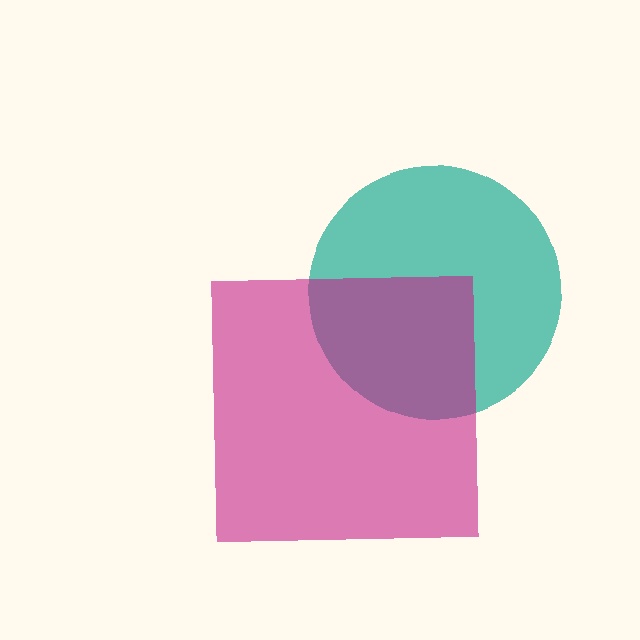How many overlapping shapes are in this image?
There are 2 overlapping shapes in the image.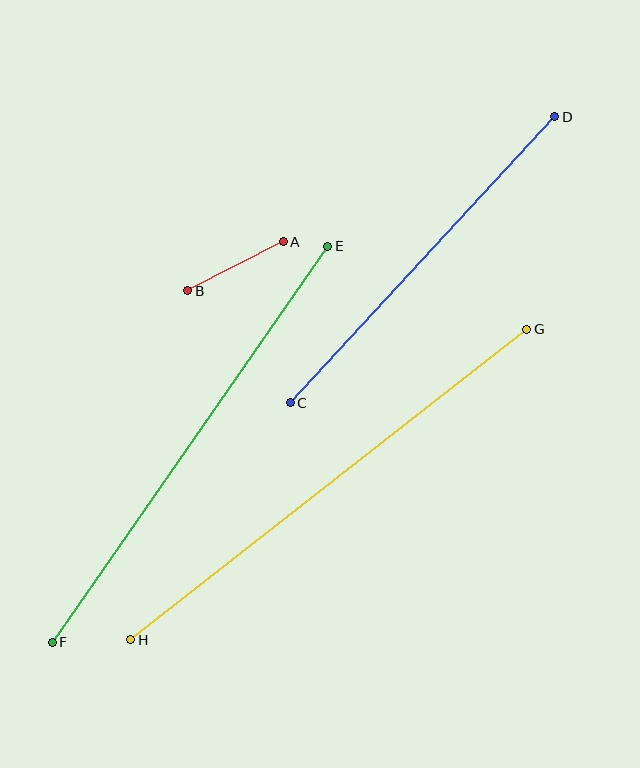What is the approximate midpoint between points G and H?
The midpoint is at approximately (329, 484) pixels.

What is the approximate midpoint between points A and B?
The midpoint is at approximately (236, 266) pixels.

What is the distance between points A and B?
The distance is approximately 107 pixels.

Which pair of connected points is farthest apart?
Points G and H are farthest apart.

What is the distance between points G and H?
The distance is approximately 503 pixels.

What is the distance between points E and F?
The distance is approximately 482 pixels.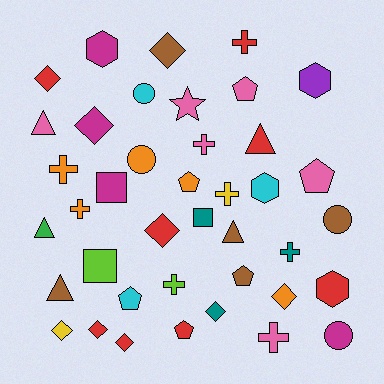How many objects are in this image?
There are 40 objects.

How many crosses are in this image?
There are 8 crosses.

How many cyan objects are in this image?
There are 3 cyan objects.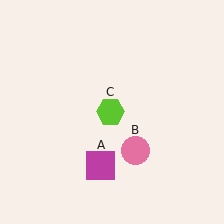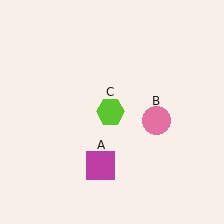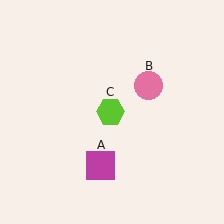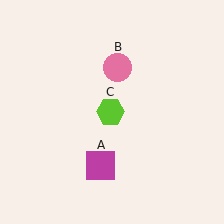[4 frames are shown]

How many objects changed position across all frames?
1 object changed position: pink circle (object B).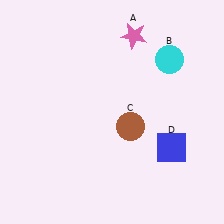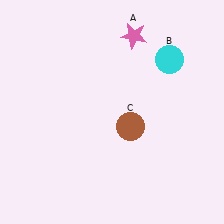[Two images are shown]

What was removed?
The blue square (D) was removed in Image 2.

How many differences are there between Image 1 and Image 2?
There is 1 difference between the two images.